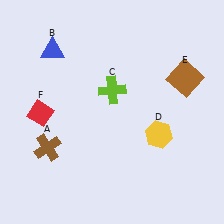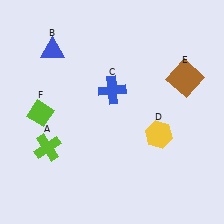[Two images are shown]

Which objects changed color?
A changed from brown to lime. C changed from lime to blue. F changed from red to lime.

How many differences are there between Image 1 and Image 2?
There are 3 differences between the two images.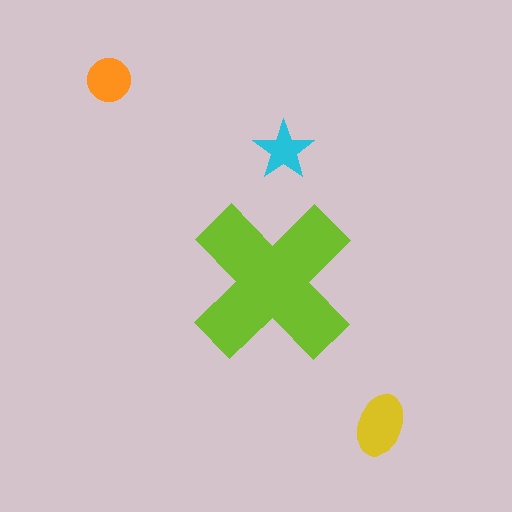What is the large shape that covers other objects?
A lime cross.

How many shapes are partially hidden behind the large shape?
0 shapes are partially hidden.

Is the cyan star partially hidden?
No, the cyan star is fully visible.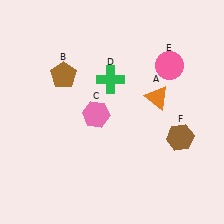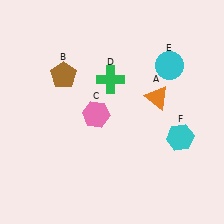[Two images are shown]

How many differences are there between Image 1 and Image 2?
There are 2 differences between the two images.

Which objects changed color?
E changed from pink to cyan. F changed from brown to cyan.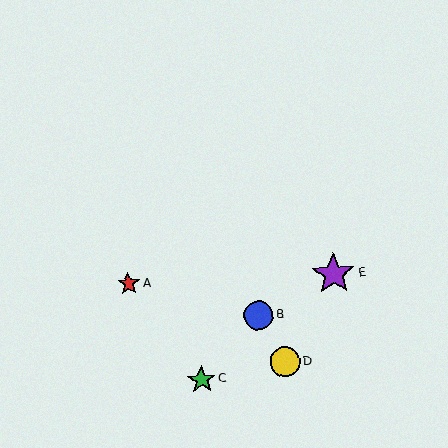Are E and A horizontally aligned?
Yes, both are at y≈274.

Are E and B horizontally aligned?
No, E is at y≈274 and B is at y≈316.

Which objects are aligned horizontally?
Objects A, E are aligned horizontally.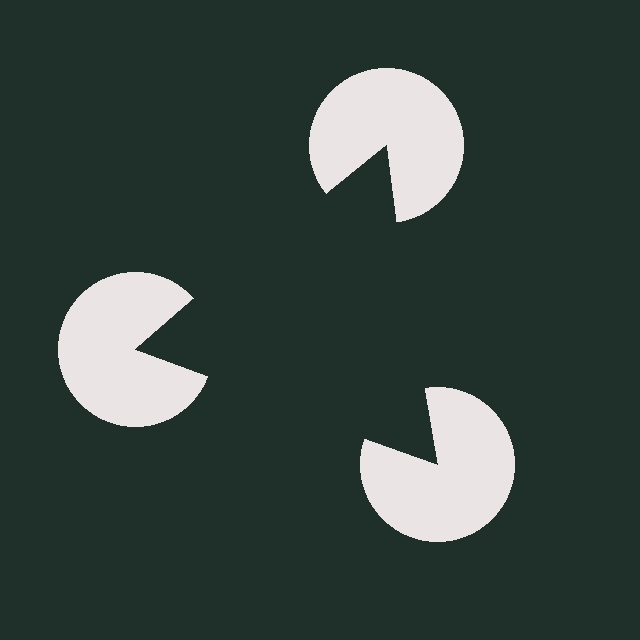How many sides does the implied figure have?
3 sides.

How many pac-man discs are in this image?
There are 3 — one at each vertex of the illusory triangle.